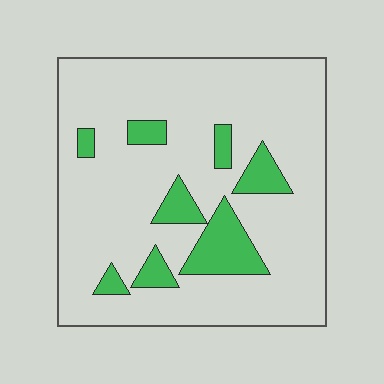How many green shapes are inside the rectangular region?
8.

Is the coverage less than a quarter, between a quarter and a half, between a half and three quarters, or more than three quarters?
Less than a quarter.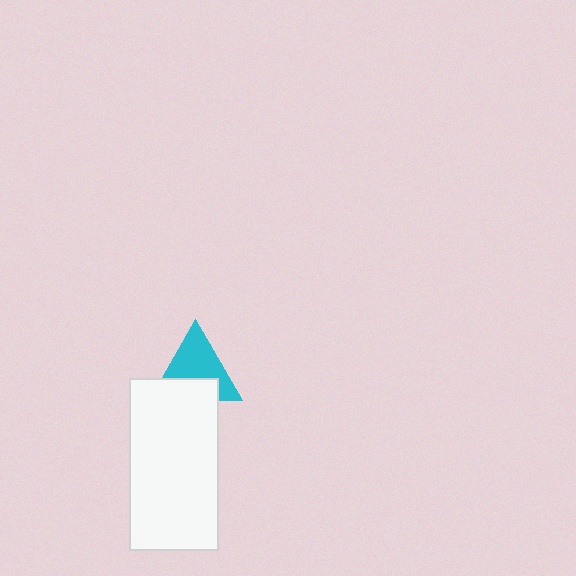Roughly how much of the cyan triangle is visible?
About half of it is visible (roughly 61%).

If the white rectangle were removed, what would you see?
You would see the complete cyan triangle.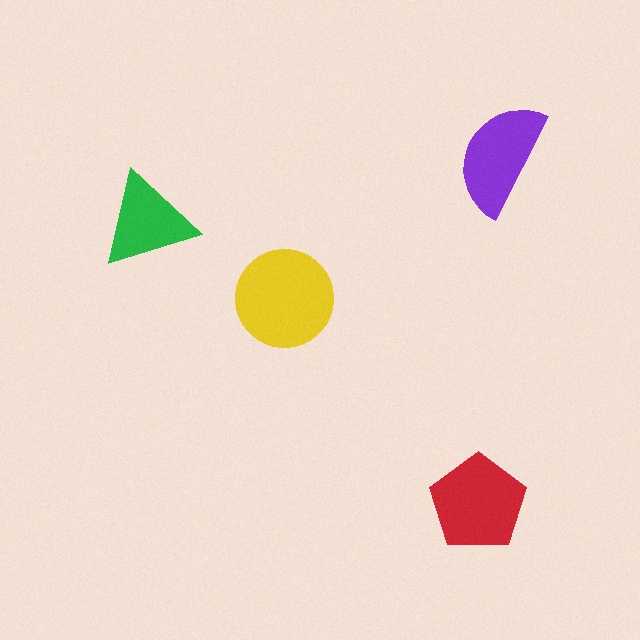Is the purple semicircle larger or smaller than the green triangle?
Larger.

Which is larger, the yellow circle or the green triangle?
The yellow circle.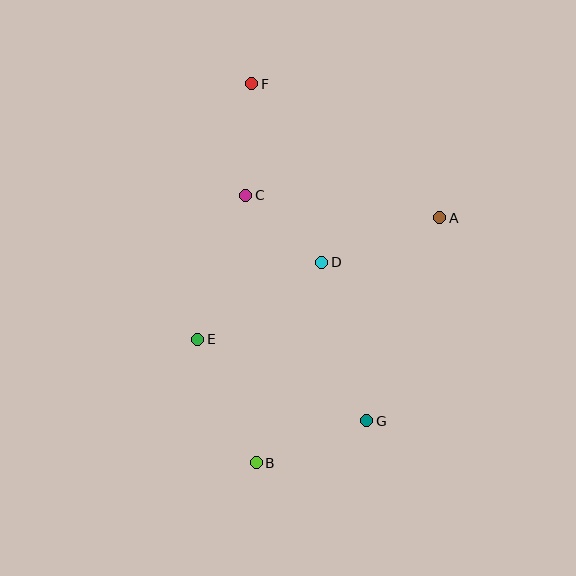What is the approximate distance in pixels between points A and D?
The distance between A and D is approximately 126 pixels.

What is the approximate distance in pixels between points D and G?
The distance between D and G is approximately 165 pixels.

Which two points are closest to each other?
Points C and D are closest to each other.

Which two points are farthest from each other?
Points B and F are farthest from each other.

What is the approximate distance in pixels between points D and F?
The distance between D and F is approximately 192 pixels.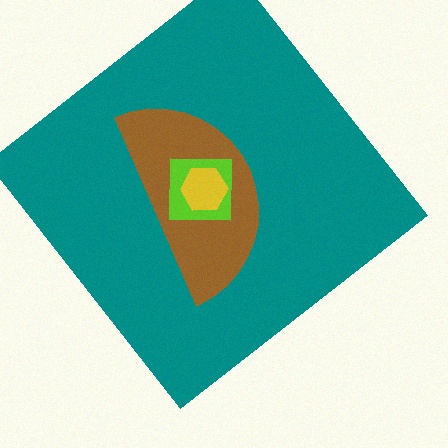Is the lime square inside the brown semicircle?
Yes.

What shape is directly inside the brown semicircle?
The lime square.